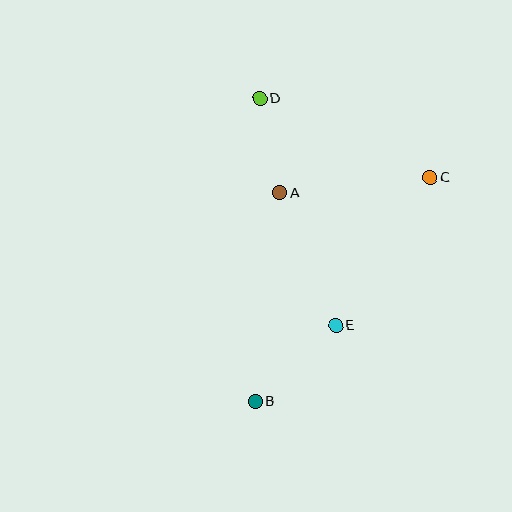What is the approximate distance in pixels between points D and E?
The distance between D and E is approximately 240 pixels.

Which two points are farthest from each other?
Points B and D are farthest from each other.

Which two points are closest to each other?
Points A and D are closest to each other.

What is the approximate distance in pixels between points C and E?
The distance between C and E is approximately 175 pixels.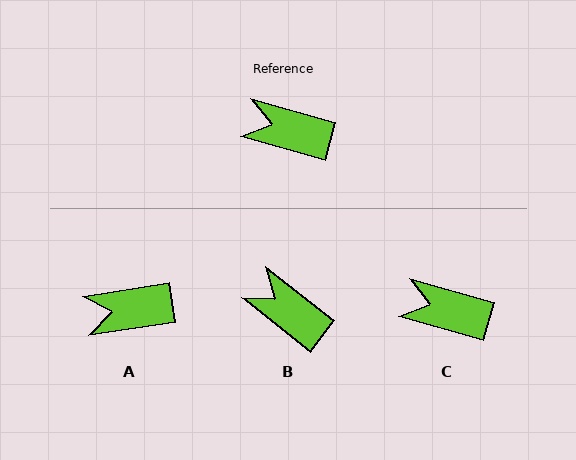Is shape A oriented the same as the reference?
No, it is off by about 24 degrees.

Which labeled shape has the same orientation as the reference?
C.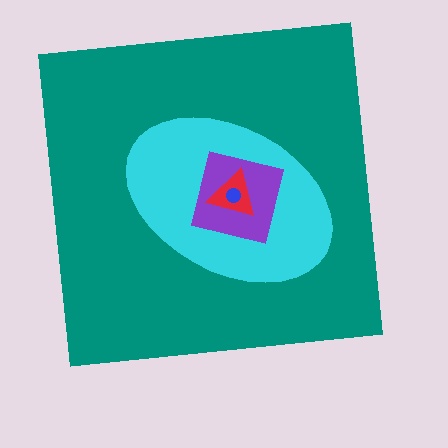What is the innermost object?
The blue circle.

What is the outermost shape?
The teal square.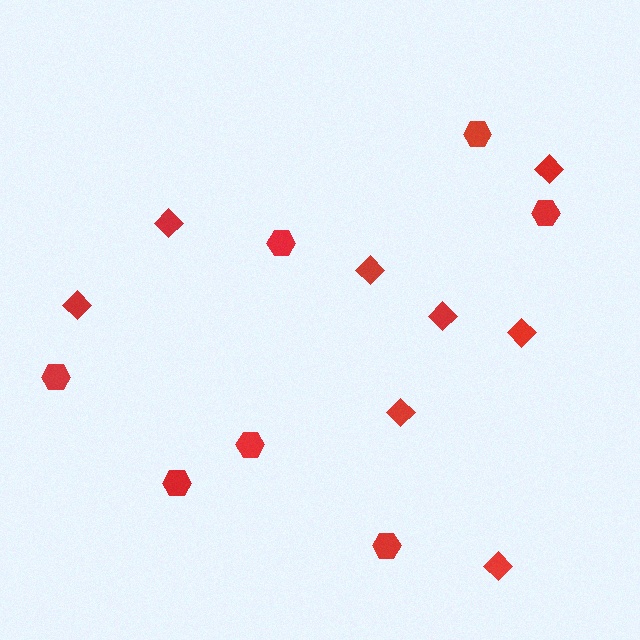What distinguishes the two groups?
There are 2 groups: one group of hexagons (7) and one group of diamonds (8).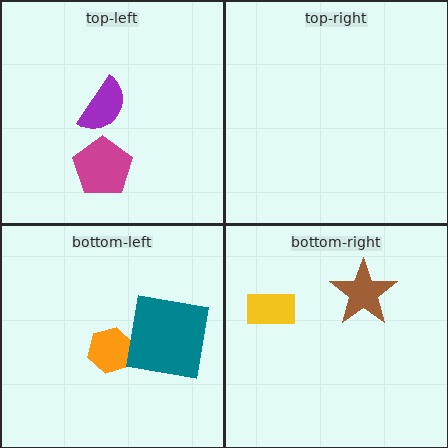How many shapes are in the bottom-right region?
2.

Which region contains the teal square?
The bottom-left region.